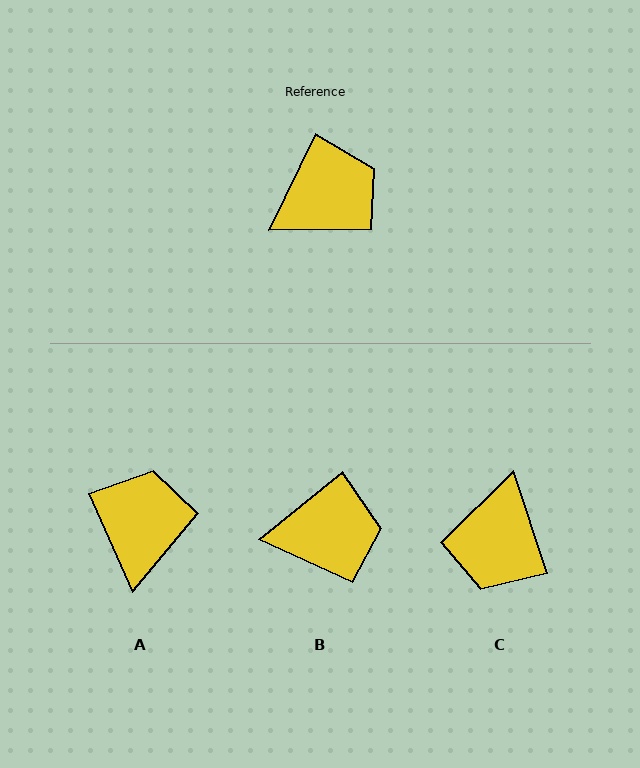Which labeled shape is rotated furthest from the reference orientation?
C, about 136 degrees away.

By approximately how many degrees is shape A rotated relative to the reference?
Approximately 50 degrees counter-clockwise.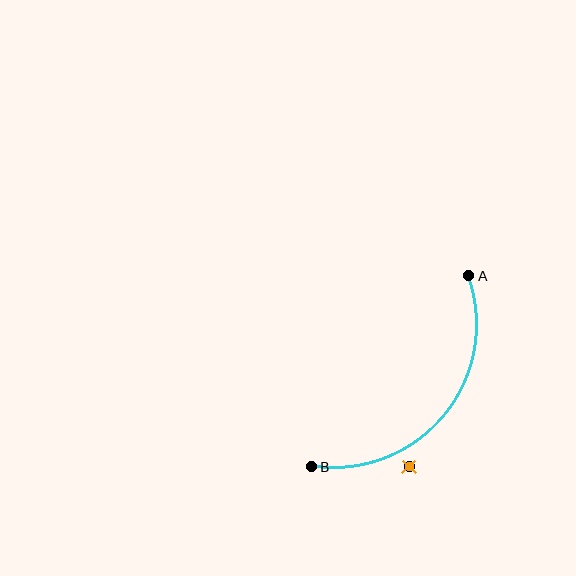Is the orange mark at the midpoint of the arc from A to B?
No — the orange mark does not lie on the arc at all. It sits slightly outside the curve.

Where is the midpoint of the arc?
The arc midpoint is the point on the curve farthest from the straight line joining A and B. It sits below and to the right of that line.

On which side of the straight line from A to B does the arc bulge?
The arc bulges below and to the right of the straight line connecting A and B.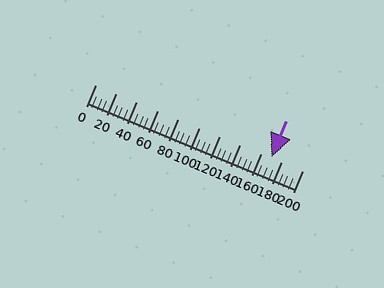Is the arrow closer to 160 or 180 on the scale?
The arrow is closer to 180.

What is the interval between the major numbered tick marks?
The major tick marks are spaced 20 units apart.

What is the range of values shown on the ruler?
The ruler shows values from 0 to 200.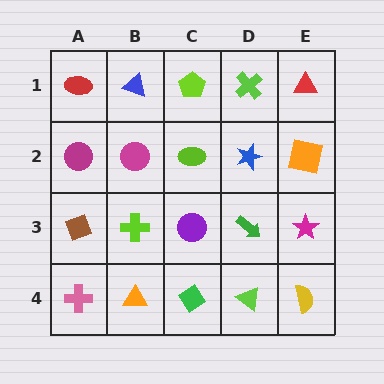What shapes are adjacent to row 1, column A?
A magenta circle (row 2, column A), a blue triangle (row 1, column B).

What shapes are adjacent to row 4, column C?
A purple circle (row 3, column C), an orange triangle (row 4, column B), a lime triangle (row 4, column D).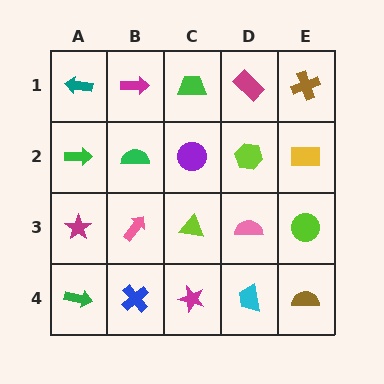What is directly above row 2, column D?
A magenta rectangle.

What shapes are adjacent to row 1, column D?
A lime hexagon (row 2, column D), a green trapezoid (row 1, column C), a brown cross (row 1, column E).